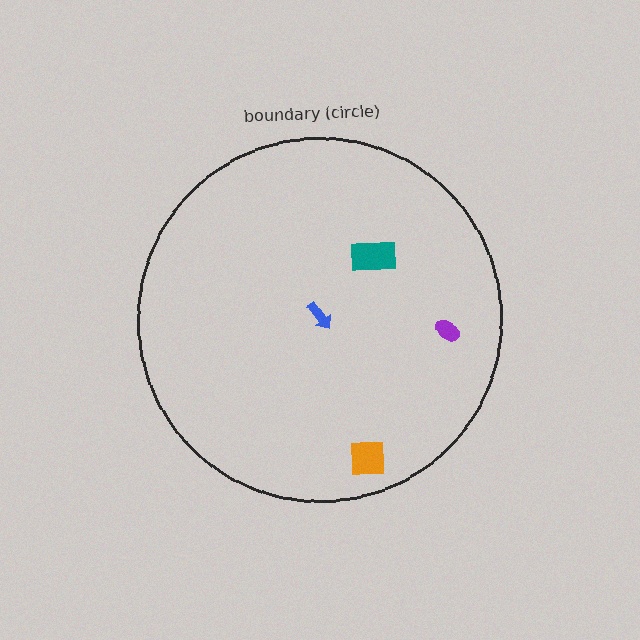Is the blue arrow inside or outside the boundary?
Inside.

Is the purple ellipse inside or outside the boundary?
Inside.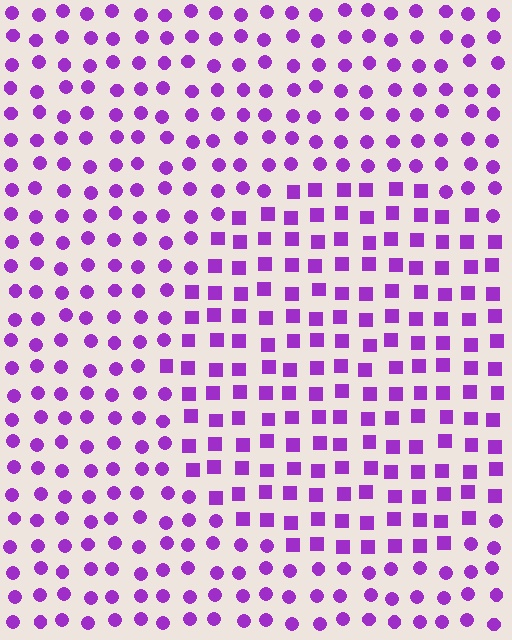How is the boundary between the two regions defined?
The boundary is defined by a change in element shape: squares inside vs. circles outside. All elements share the same color and spacing.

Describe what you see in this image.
The image is filled with small purple elements arranged in a uniform grid. A circle-shaped region contains squares, while the surrounding area contains circles. The boundary is defined purely by the change in element shape.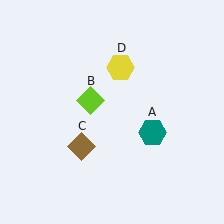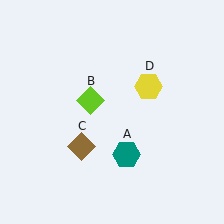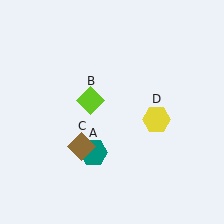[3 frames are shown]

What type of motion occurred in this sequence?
The teal hexagon (object A), yellow hexagon (object D) rotated clockwise around the center of the scene.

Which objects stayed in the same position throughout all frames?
Lime diamond (object B) and brown diamond (object C) remained stationary.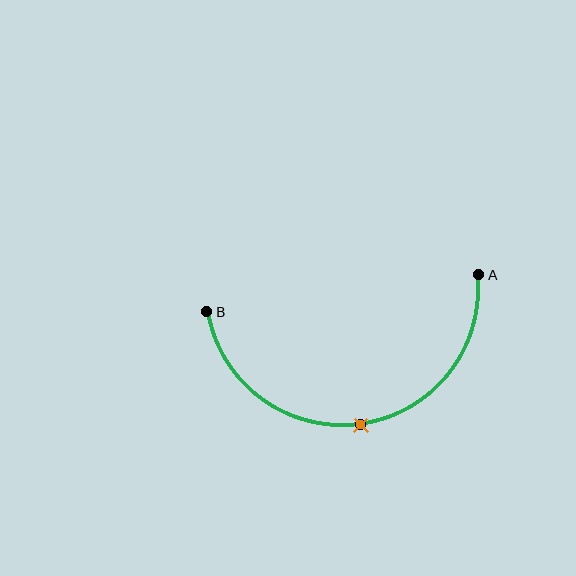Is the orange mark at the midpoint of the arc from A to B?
Yes. The orange mark lies on the arc at equal arc-length from both A and B — it is the arc midpoint.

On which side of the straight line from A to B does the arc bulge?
The arc bulges below the straight line connecting A and B.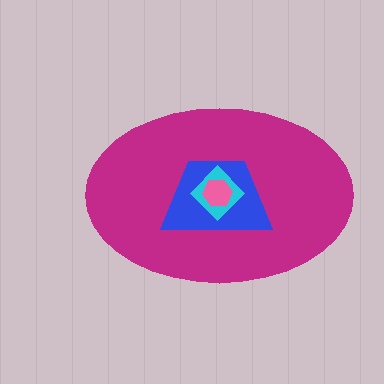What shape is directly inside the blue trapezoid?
The cyan diamond.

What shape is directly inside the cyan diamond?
The pink hexagon.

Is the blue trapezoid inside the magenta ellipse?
Yes.